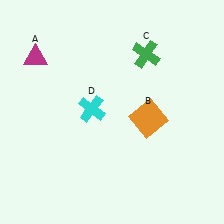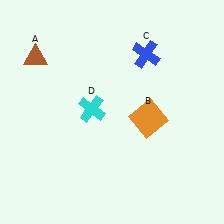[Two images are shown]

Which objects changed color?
A changed from magenta to brown. C changed from green to blue.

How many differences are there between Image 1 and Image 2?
There are 2 differences between the two images.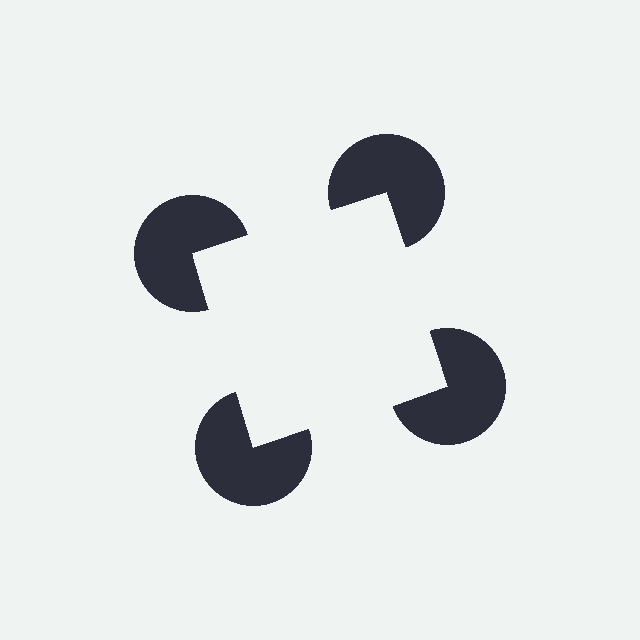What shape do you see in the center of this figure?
An illusory square — its edges are inferred from the aligned wedge cuts in the pac-man discs, not physically drawn.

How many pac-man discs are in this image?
There are 4 — one at each vertex of the illusory square.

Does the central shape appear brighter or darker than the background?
It typically appears slightly brighter than the background, even though no actual brightness change is drawn.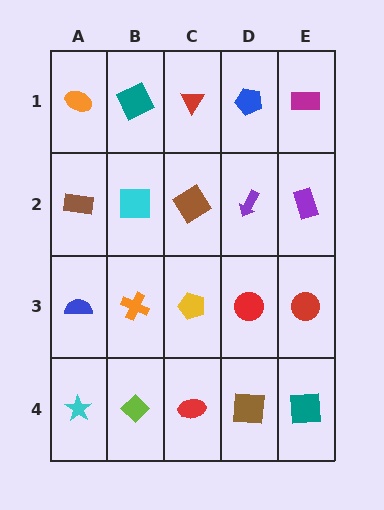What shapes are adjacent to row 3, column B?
A cyan square (row 2, column B), a lime diamond (row 4, column B), a blue semicircle (row 3, column A), a yellow pentagon (row 3, column C).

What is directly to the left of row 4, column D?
A red ellipse.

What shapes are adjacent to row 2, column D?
A blue pentagon (row 1, column D), a red circle (row 3, column D), a brown diamond (row 2, column C), a purple rectangle (row 2, column E).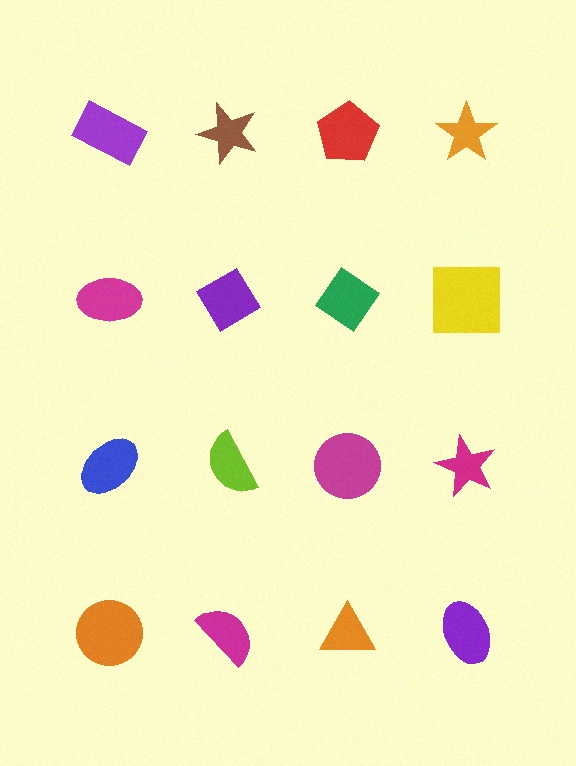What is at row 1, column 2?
A brown star.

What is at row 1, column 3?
A red pentagon.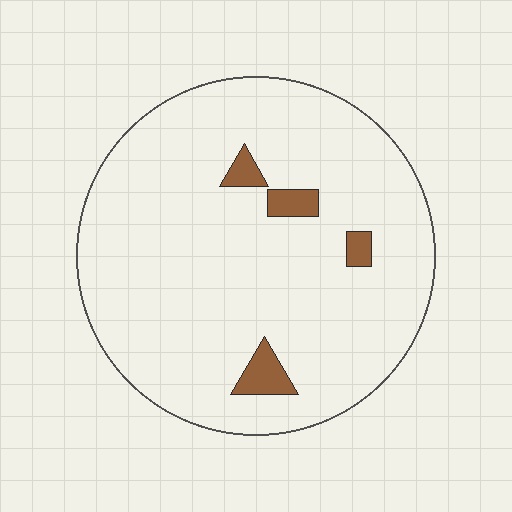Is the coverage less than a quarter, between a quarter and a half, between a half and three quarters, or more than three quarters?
Less than a quarter.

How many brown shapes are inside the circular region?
4.